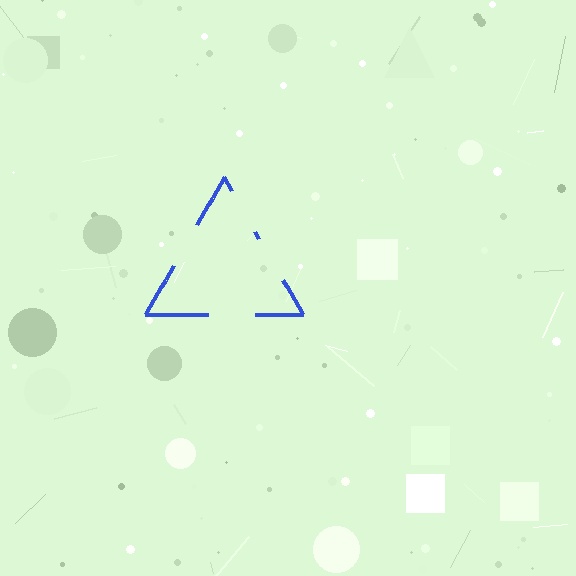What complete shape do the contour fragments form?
The contour fragments form a triangle.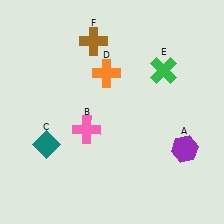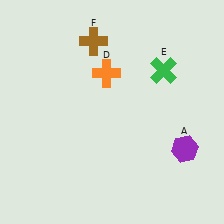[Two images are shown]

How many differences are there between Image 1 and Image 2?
There are 2 differences between the two images.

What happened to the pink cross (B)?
The pink cross (B) was removed in Image 2. It was in the bottom-left area of Image 1.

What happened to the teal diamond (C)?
The teal diamond (C) was removed in Image 2. It was in the bottom-left area of Image 1.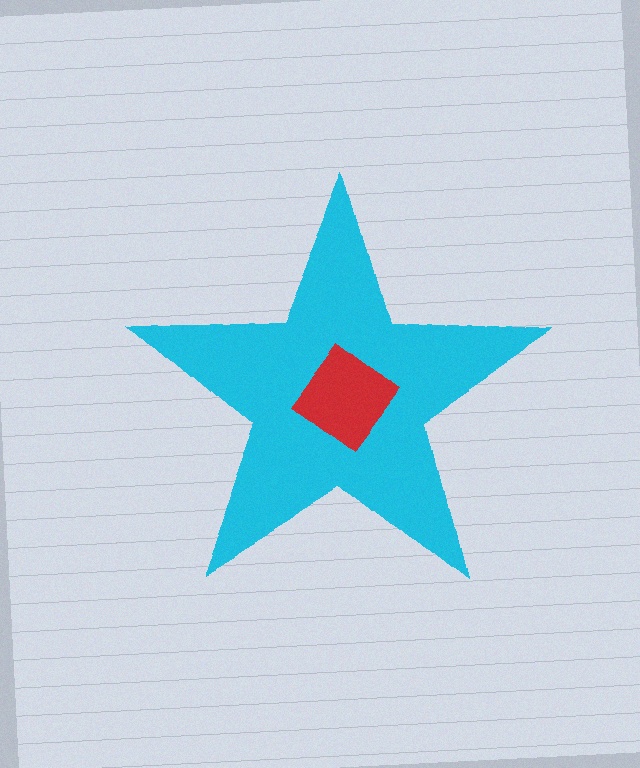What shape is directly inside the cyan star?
The red diamond.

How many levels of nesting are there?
2.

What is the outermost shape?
The cyan star.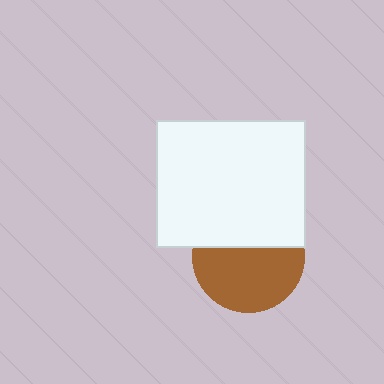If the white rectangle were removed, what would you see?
You would see the complete brown circle.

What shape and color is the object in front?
The object in front is a white rectangle.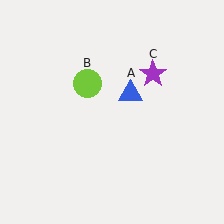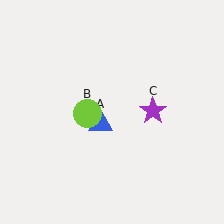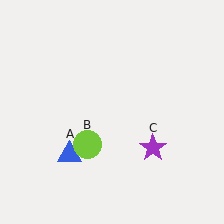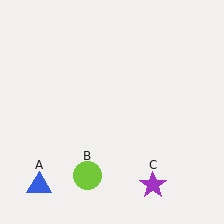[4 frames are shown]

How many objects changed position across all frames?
3 objects changed position: blue triangle (object A), lime circle (object B), purple star (object C).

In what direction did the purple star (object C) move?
The purple star (object C) moved down.